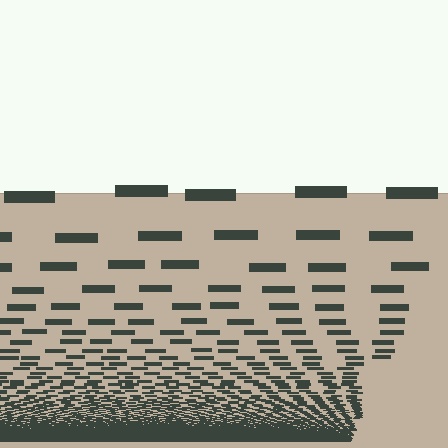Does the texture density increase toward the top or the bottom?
Density increases toward the bottom.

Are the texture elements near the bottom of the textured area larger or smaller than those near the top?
Smaller. The gradient is inverted — elements near the bottom are smaller and denser.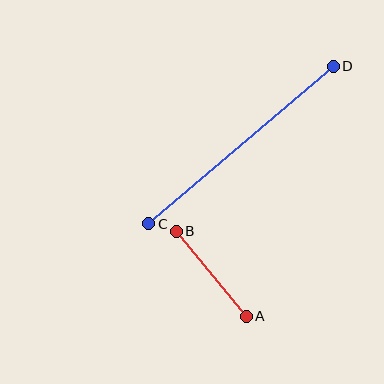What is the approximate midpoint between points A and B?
The midpoint is at approximately (211, 274) pixels.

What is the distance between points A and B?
The distance is approximately 110 pixels.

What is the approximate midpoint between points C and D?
The midpoint is at approximately (241, 145) pixels.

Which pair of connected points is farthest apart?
Points C and D are farthest apart.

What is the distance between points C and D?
The distance is approximately 243 pixels.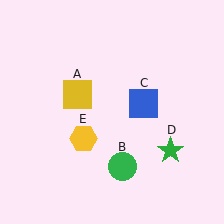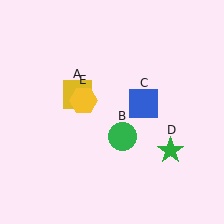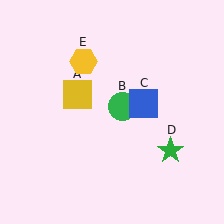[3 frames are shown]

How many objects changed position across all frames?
2 objects changed position: green circle (object B), yellow hexagon (object E).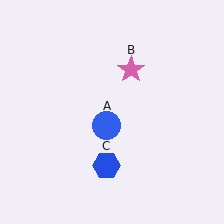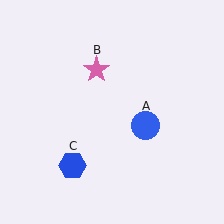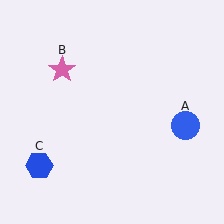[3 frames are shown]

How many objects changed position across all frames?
3 objects changed position: blue circle (object A), pink star (object B), blue hexagon (object C).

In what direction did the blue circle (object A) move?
The blue circle (object A) moved right.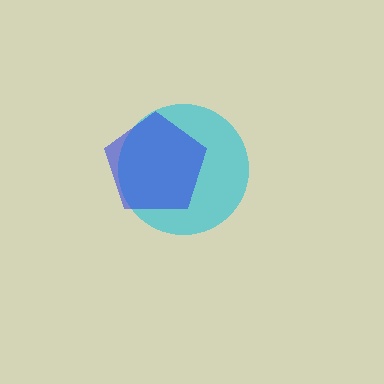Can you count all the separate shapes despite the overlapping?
Yes, there are 2 separate shapes.